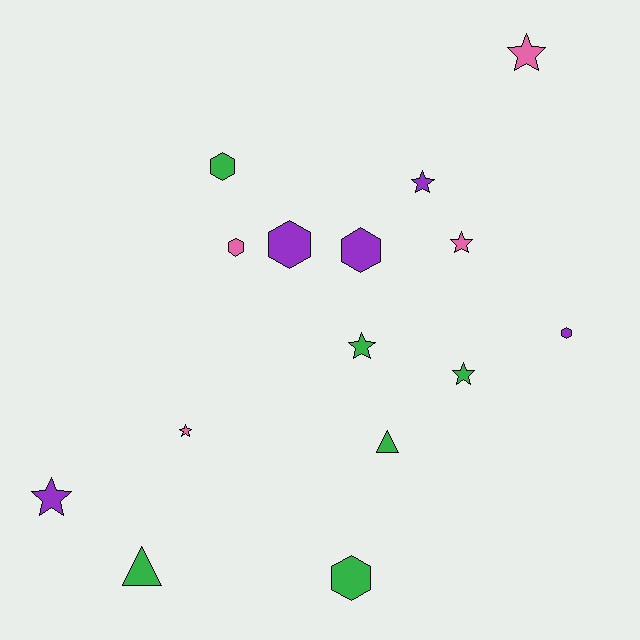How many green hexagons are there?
There are 2 green hexagons.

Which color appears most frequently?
Green, with 6 objects.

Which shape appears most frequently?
Star, with 7 objects.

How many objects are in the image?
There are 15 objects.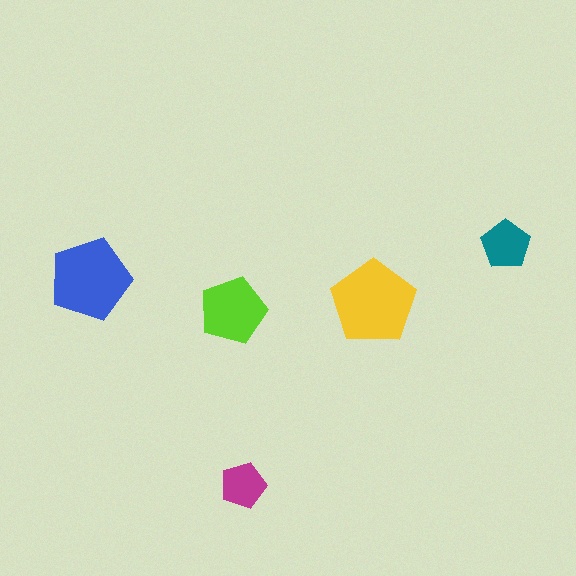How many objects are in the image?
There are 5 objects in the image.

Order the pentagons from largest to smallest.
the yellow one, the blue one, the lime one, the teal one, the magenta one.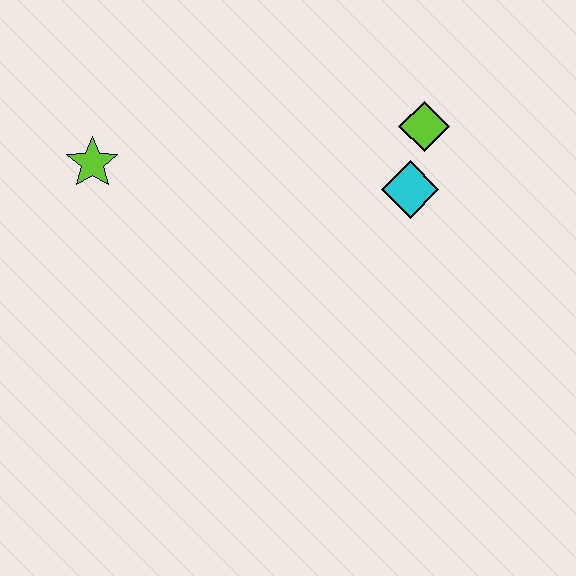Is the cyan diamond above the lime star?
No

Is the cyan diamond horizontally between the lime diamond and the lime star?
Yes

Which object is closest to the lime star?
The cyan diamond is closest to the lime star.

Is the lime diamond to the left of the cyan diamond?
No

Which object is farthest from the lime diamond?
The lime star is farthest from the lime diamond.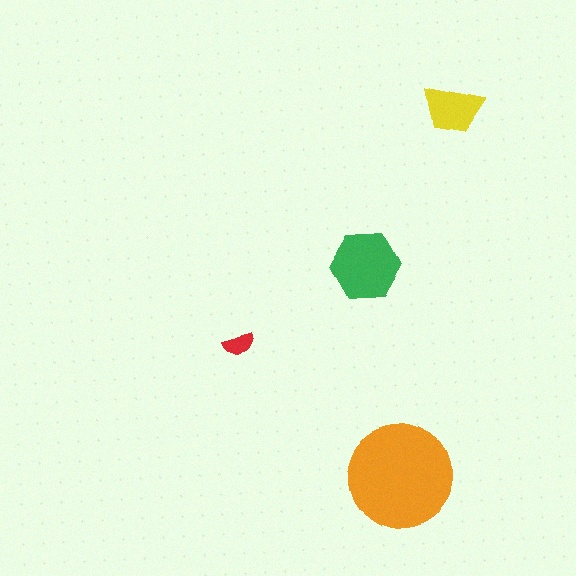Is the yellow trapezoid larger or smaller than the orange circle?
Smaller.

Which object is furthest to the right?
The yellow trapezoid is rightmost.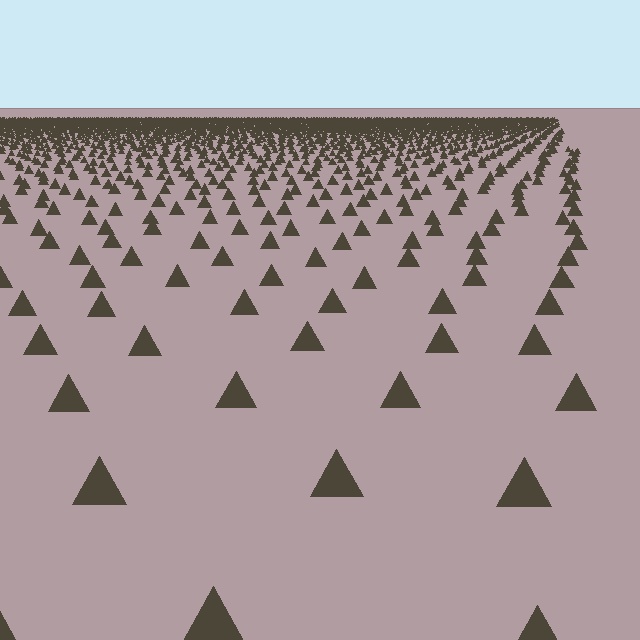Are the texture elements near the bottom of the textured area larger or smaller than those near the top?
Larger. Near the bottom, elements are closer to the viewer and appear at a bigger on-screen size.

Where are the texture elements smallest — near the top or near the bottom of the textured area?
Near the top.